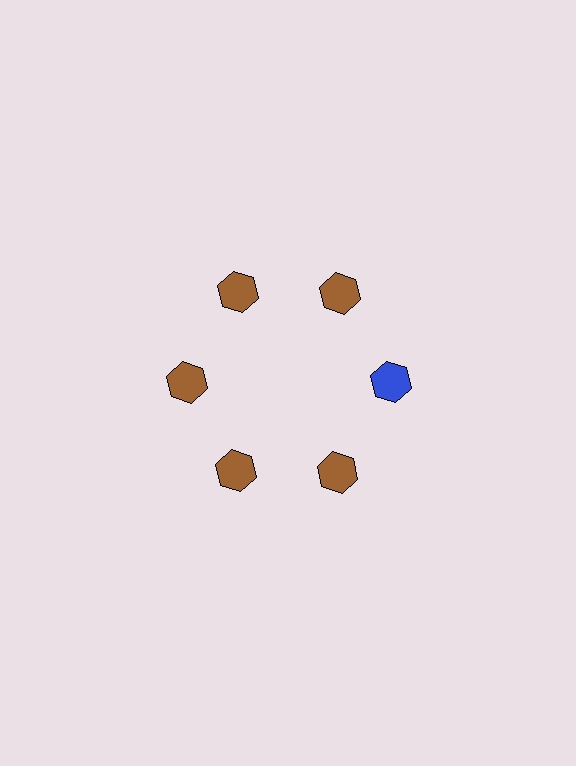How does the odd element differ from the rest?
It has a different color: blue instead of brown.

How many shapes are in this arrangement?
There are 6 shapes arranged in a ring pattern.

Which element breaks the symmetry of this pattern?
The blue hexagon at roughly the 3 o'clock position breaks the symmetry. All other shapes are brown hexagons.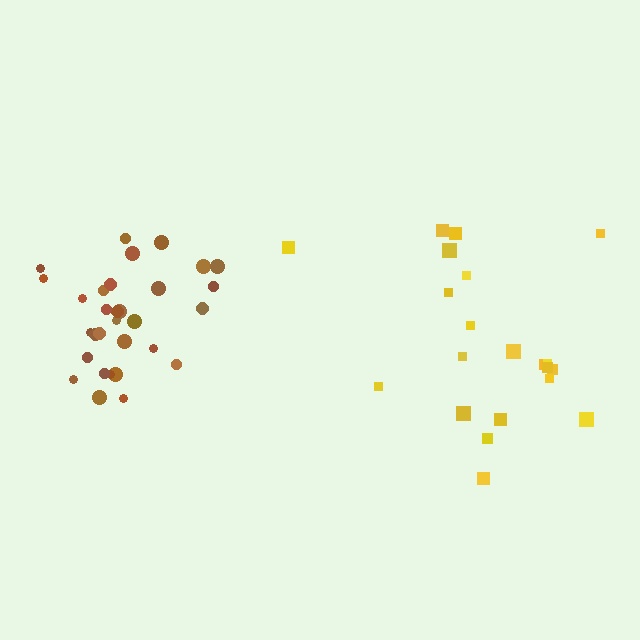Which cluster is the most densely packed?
Brown.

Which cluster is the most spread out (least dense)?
Yellow.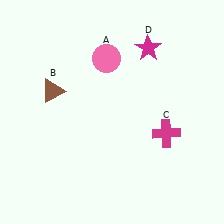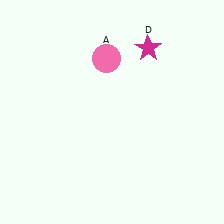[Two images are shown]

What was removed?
The magenta cross (C), the brown triangle (B) were removed in Image 2.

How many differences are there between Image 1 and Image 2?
There are 2 differences between the two images.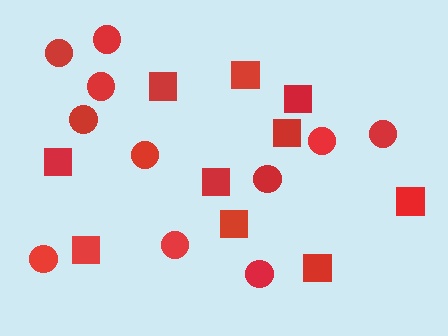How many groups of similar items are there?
There are 2 groups: one group of circles (11) and one group of squares (10).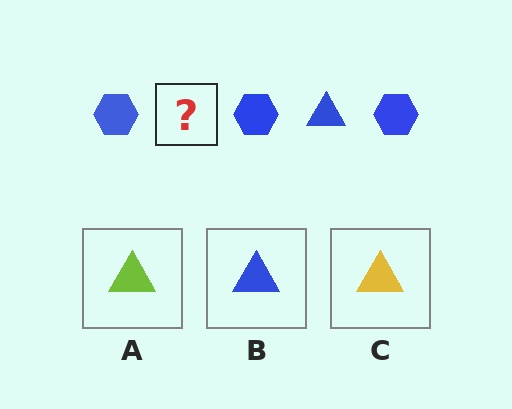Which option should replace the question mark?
Option B.